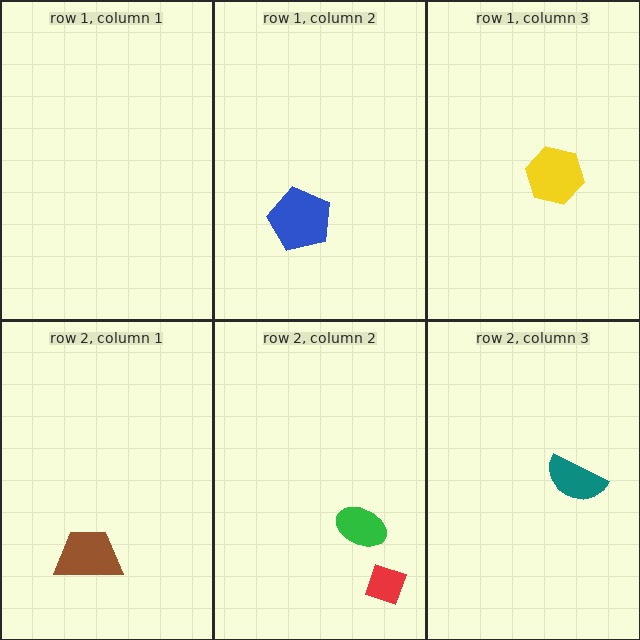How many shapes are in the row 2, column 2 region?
2.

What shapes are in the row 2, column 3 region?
The teal semicircle.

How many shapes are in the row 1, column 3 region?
1.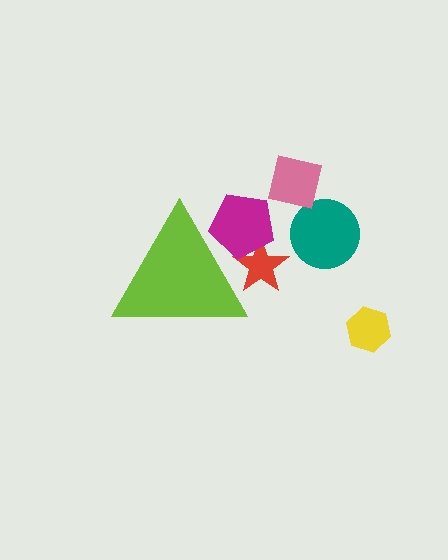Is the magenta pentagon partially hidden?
Yes, the magenta pentagon is partially hidden behind the lime triangle.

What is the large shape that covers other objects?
A lime triangle.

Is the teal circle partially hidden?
No, the teal circle is fully visible.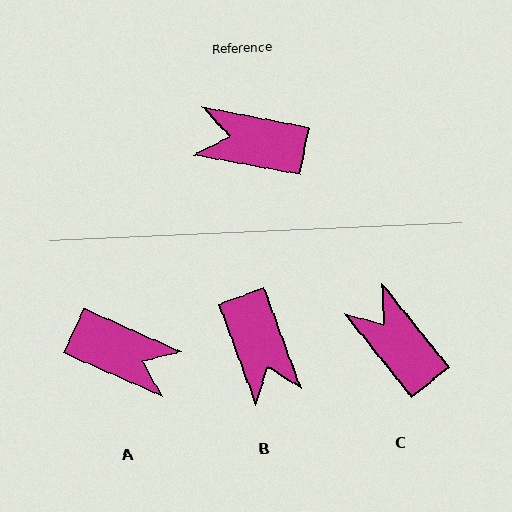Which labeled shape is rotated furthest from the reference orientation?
A, about 167 degrees away.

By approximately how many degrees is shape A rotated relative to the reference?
Approximately 167 degrees counter-clockwise.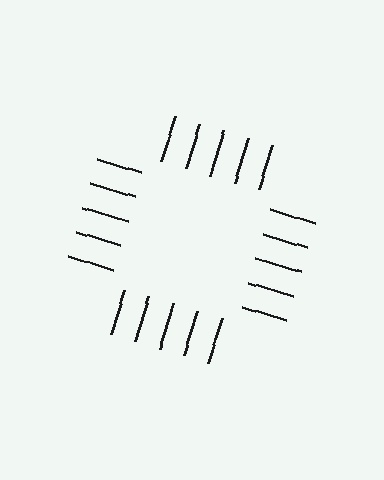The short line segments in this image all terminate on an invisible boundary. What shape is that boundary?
An illusory square — the line segments terminate on its edges but no continuous stroke is drawn.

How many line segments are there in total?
20 — 5 along each of the 4 edges.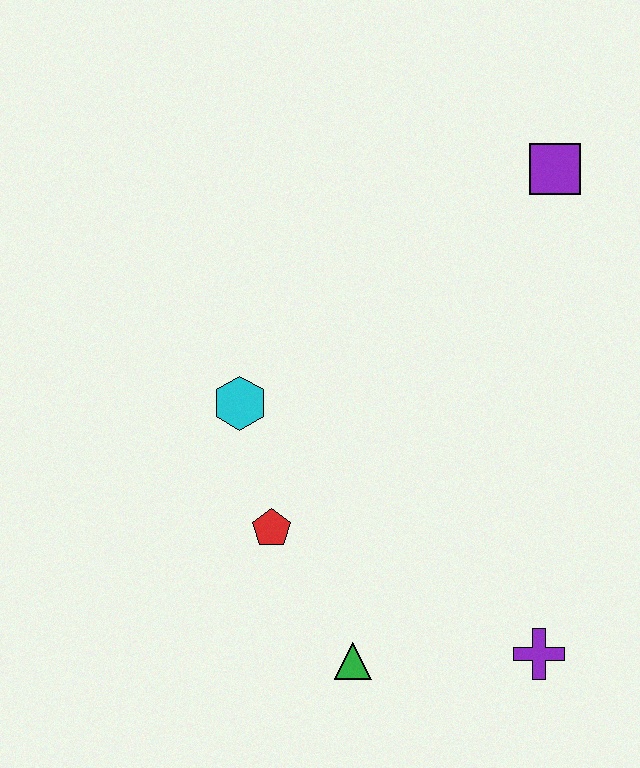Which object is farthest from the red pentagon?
The purple square is farthest from the red pentagon.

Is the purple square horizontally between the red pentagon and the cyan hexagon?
No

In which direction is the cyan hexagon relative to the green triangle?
The cyan hexagon is above the green triangle.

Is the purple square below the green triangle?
No